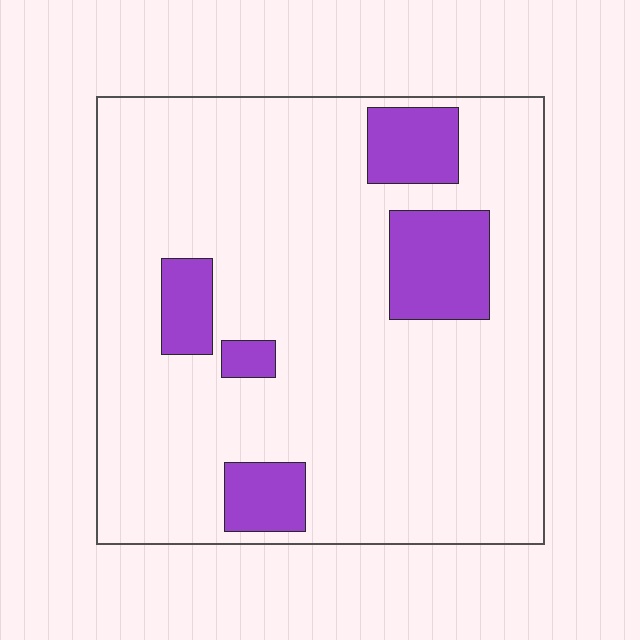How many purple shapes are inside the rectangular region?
5.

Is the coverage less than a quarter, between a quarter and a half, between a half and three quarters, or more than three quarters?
Less than a quarter.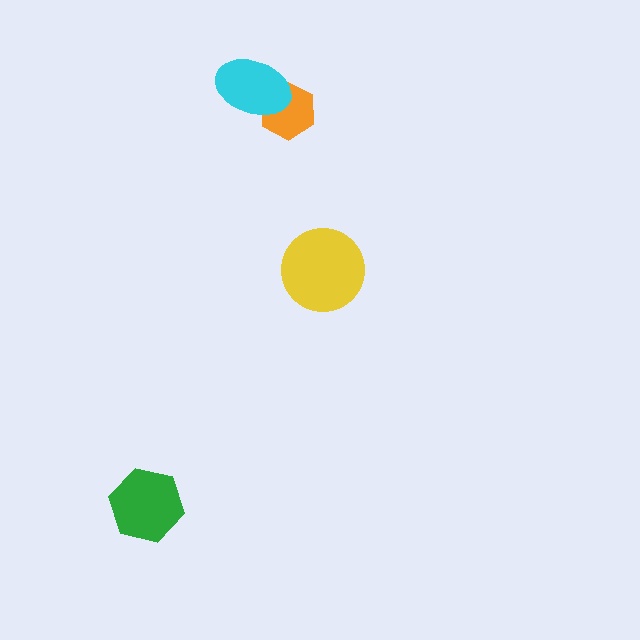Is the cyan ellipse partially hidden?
No, no other shape covers it.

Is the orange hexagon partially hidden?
Yes, it is partially covered by another shape.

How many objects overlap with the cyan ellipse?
1 object overlaps with the cyan ellipse.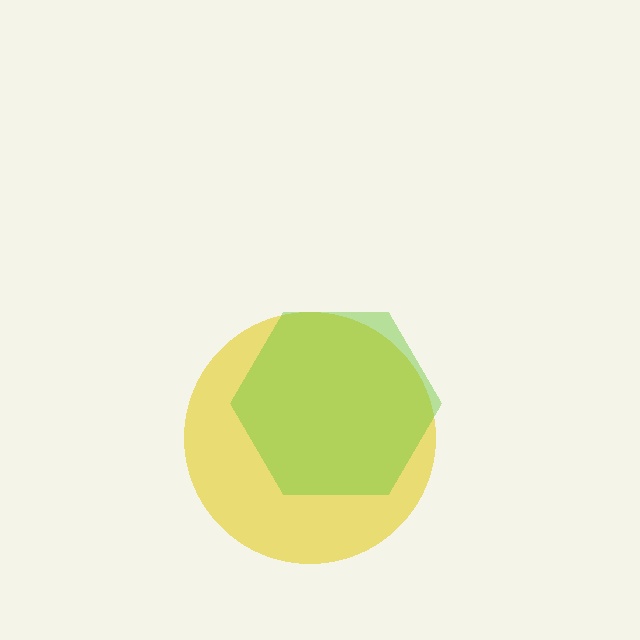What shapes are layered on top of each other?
The layered shapes are: a yellow circle, a lime hexagon.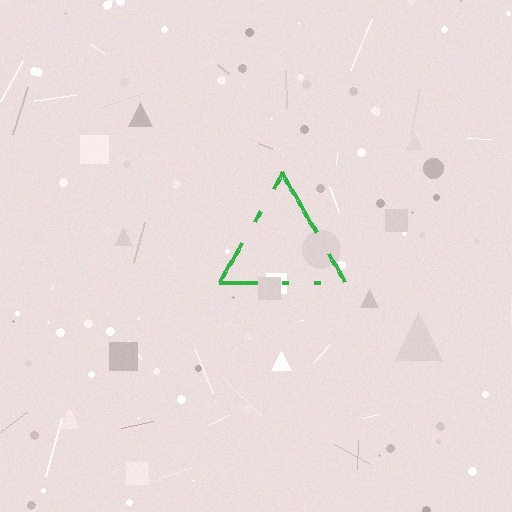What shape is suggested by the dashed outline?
The dashed outline suggests a triangle.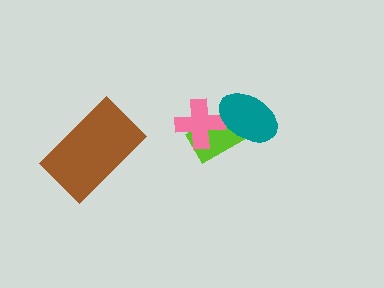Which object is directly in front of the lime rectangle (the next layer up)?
The pink cross is directly in front of the lime rectangle.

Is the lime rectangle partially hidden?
Yes, it is partially covered by another shape.